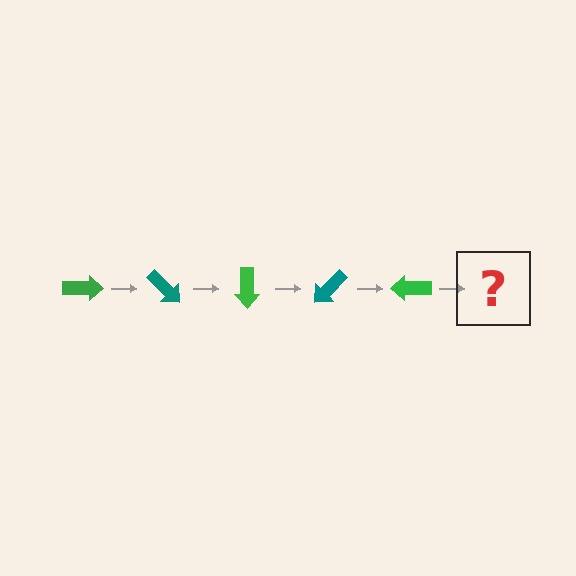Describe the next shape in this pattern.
It should be a teal arrow, rotated 225 degrees from the start.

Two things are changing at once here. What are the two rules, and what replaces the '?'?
The two rules are that it rotates 45 degrees each step and the color cycles through green and teal. The '?' should be a teal arrow, rotated 225 degrees from the start.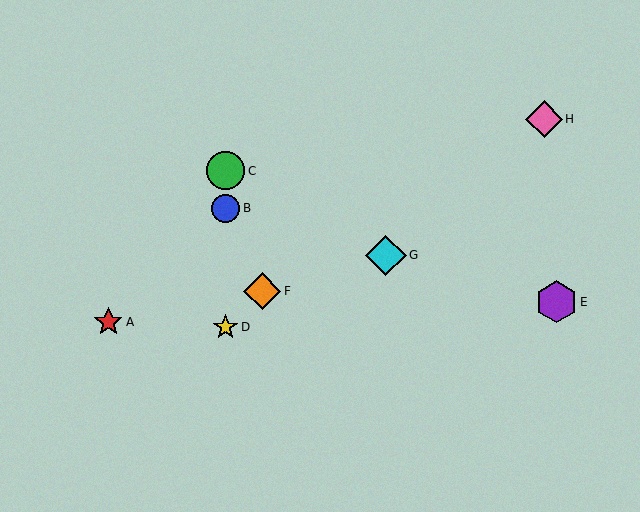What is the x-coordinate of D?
Object D is at x≈226.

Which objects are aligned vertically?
Objects B, C, D are aligned vertically.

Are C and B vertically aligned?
Yes, both are at x≈226.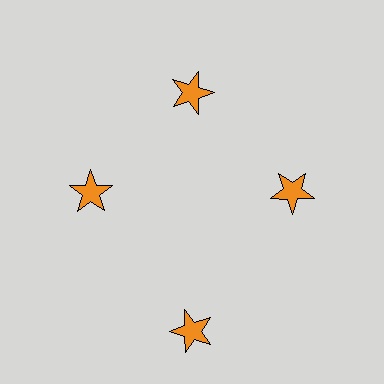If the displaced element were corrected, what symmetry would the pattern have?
It would have 4-fold rotational symmetry — the pattern would map onto itself every 90 degrees.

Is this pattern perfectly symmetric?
No. The 4 orange stars are arranged in a ring, but one element near the 6 o'clock position is pushed outward from the center, breaking the 4-fold rotational symmetry.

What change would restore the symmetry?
The symmetry would be restored by moving it inward, back onto the ring so that all 4 stars sit at equal angles and equal distance from the center.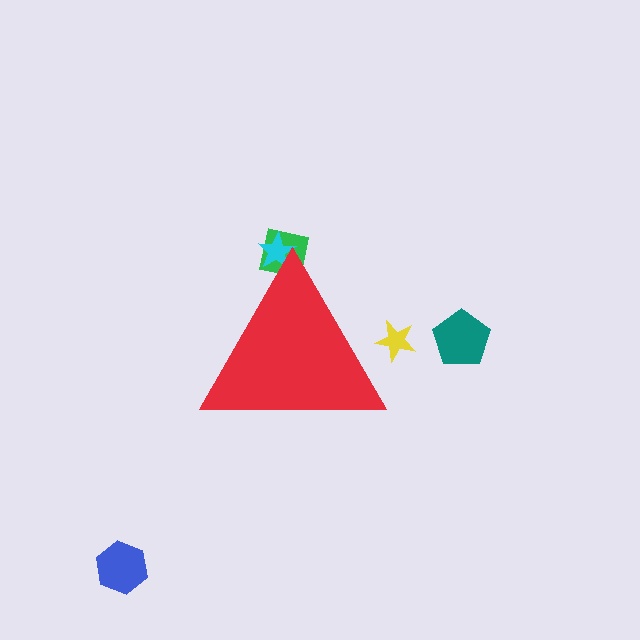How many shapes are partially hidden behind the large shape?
3 shapes are partially hidden.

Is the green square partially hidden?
Yes, the green square is partially hidden behind the red triangle.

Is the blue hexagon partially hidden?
No, the blue hexagon is fully visible.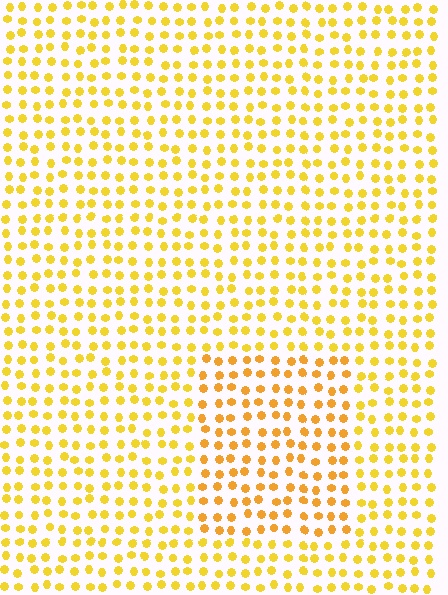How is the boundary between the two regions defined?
The boundary is defined purely by a slight shift in hue (about 16 degrees). Spacing, size, and orientation are identical on both sides.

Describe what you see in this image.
The image is filled with small yellow elements in a uniform arrangement. A rectangle-shaped region is visible where the elements are tinted to a slightly different hue, forming a subtle color boundary.